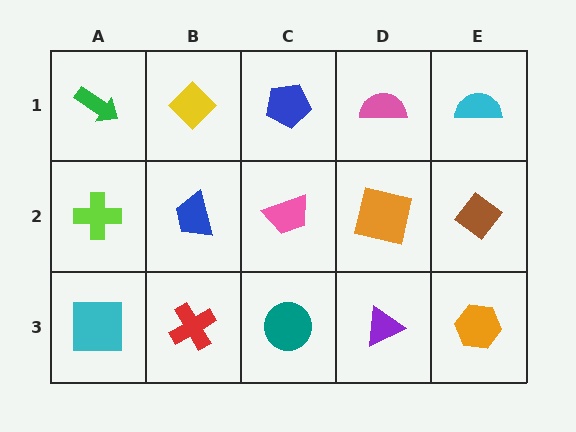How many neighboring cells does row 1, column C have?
3.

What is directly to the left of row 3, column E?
A purple triangle.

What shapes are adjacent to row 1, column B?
A blue trapezoid (row 2, column B), a green arrow (row 1, column A), a blue pentagon (row 1, column C).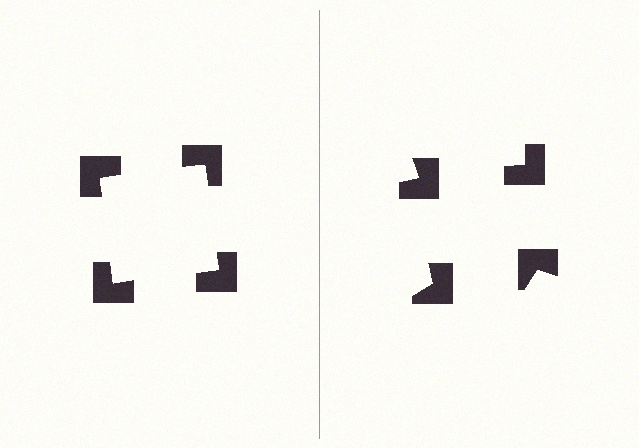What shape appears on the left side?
An illusory square.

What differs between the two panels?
The notched squares are positioned identically on both sides; only the wedge orientations differ. On the left they align to a square; on the right they are misaligned.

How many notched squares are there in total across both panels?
8 — 4 on each side.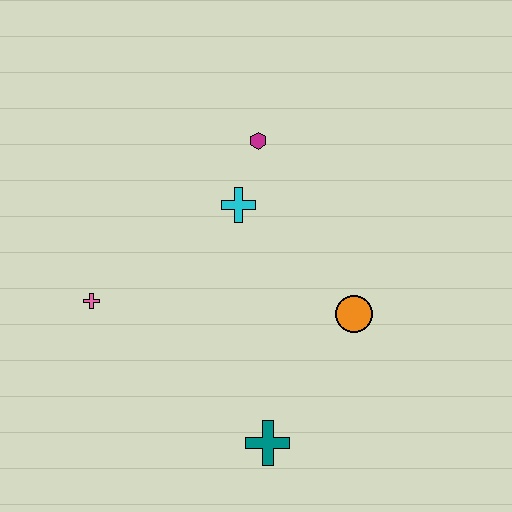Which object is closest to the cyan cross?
The magenta hexagon is closest to the cyan cross.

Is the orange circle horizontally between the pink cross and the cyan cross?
No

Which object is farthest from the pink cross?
The orange circle is farthest from the pink cross.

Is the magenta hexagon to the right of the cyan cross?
Yes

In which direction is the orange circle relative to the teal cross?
The orange circle is above the teal cross.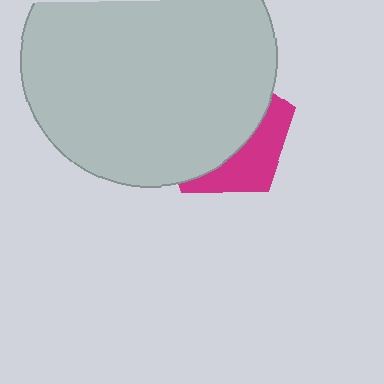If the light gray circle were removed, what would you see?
You would see the complete magenta pentagon.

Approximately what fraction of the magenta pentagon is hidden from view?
Roughly 67% of the magenta pentagon is hidden behind the light gray circle.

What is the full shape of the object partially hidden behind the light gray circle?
The partially hidden object is a magenta pentagon.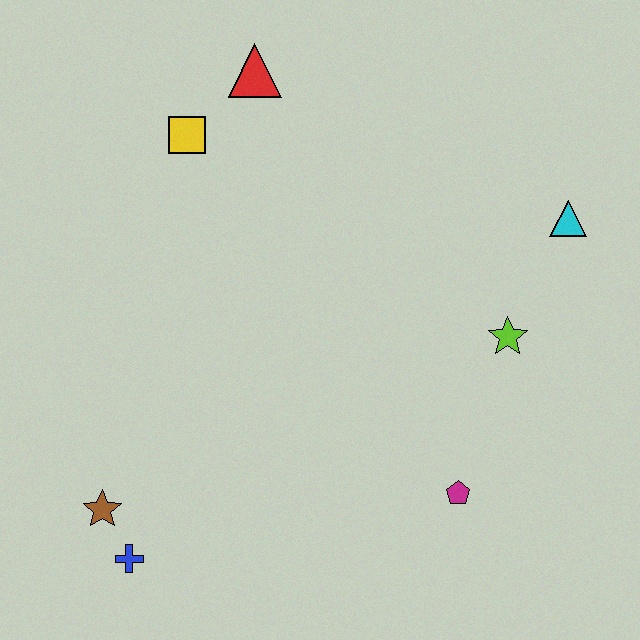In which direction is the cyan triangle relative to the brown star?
The cyan triangle is to the right of the brown star.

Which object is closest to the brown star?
The blue cross is closest to the brown star.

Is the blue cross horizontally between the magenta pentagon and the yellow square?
No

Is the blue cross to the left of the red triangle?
Yes